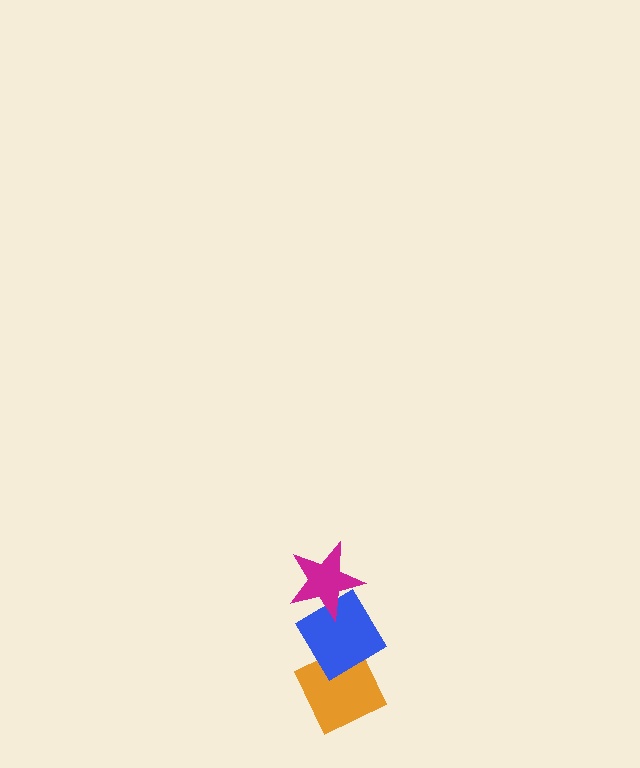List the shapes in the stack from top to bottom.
From top to bottom: the magenta star, the blue diamond, the orange diamond.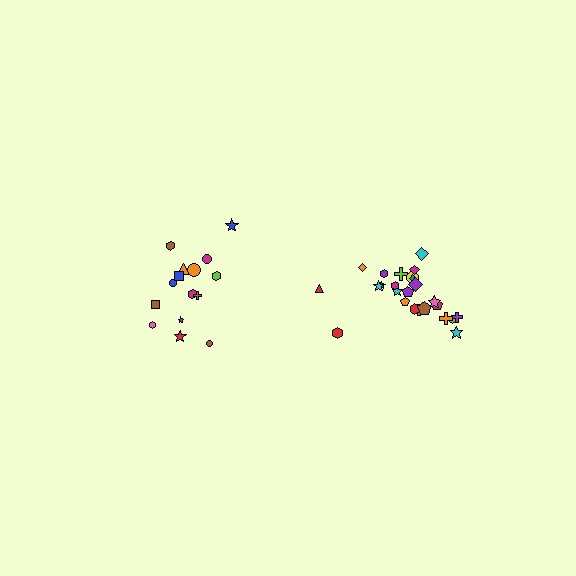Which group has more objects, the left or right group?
The right group.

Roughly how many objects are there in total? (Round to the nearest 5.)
Roughly 40 objects in total.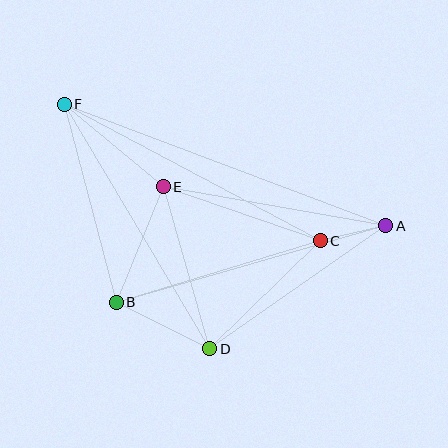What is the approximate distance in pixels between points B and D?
The distance between B and D is approximately 104 pixels.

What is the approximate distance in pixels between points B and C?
The distance between B and C is approximately 213 pixels.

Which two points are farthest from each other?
Points A and F are farthest from each other.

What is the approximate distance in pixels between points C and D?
The distance between C and D is approximately 155 pixels.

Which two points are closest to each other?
Points A and C are closest to each other.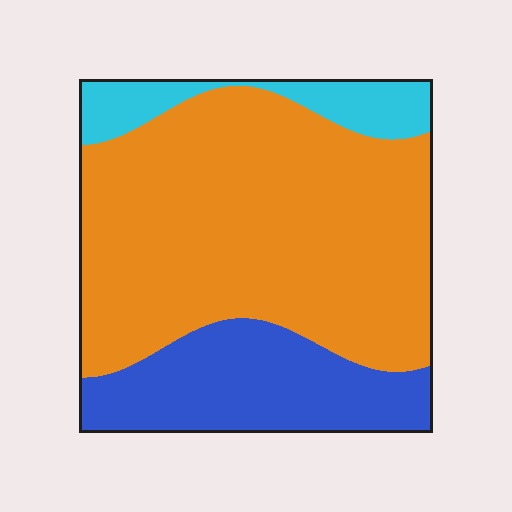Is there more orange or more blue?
Orange.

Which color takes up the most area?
Orange, at roughly 65%.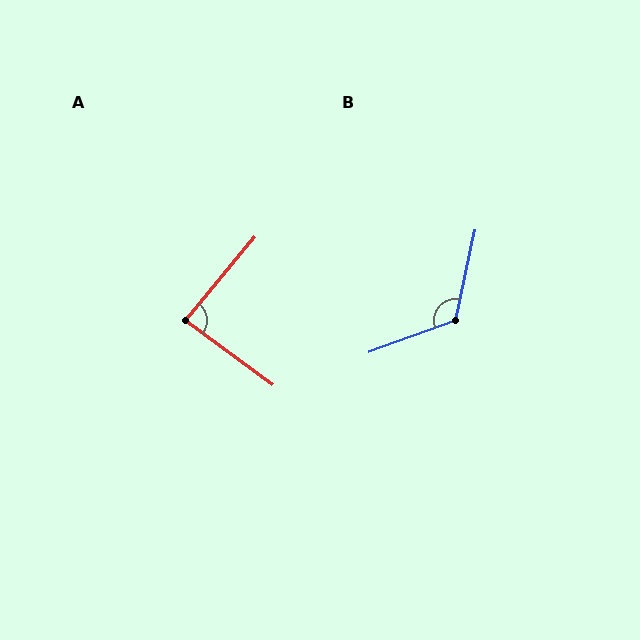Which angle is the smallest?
A, at approximately 87 degrees.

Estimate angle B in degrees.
Approximately 122 degrees.